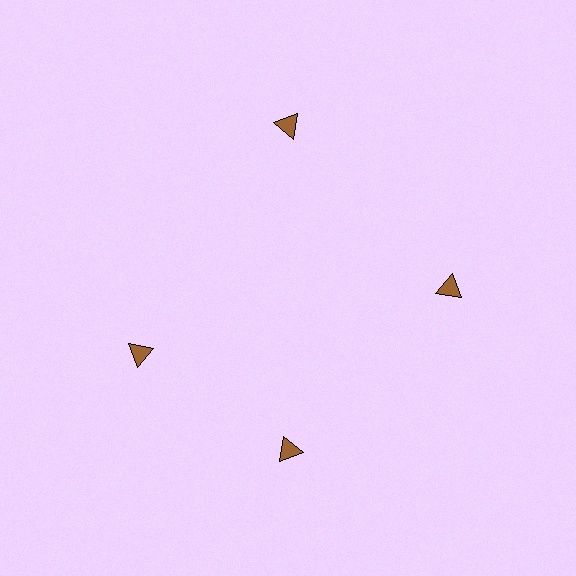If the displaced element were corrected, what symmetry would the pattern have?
It would have 4-fold rotational symmetry — the pattern would map onto itself every 90 degrees.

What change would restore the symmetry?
The symmetry would be restored by rotating it back into even spacing with its neighbors so that all 4 triangles sit at equal angles and equal distance from the center.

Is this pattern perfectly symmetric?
No. The 4 brown triangles are arranged in a ring, but one element near the 9 o'clock position is rotated out of alignment along the ring, breaking the 4-fold rotational symmetry.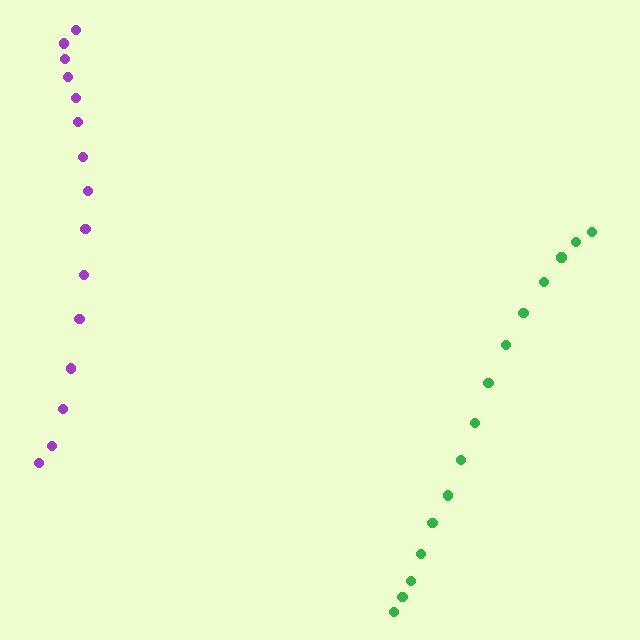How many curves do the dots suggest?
There are 2 distinct paths.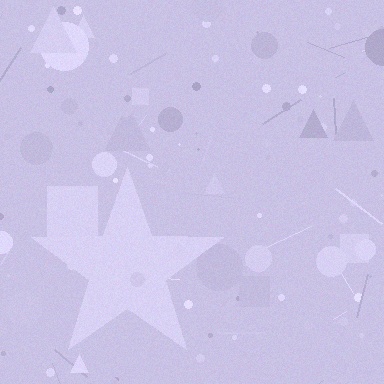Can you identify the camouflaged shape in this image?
The camouflaged shape is a star.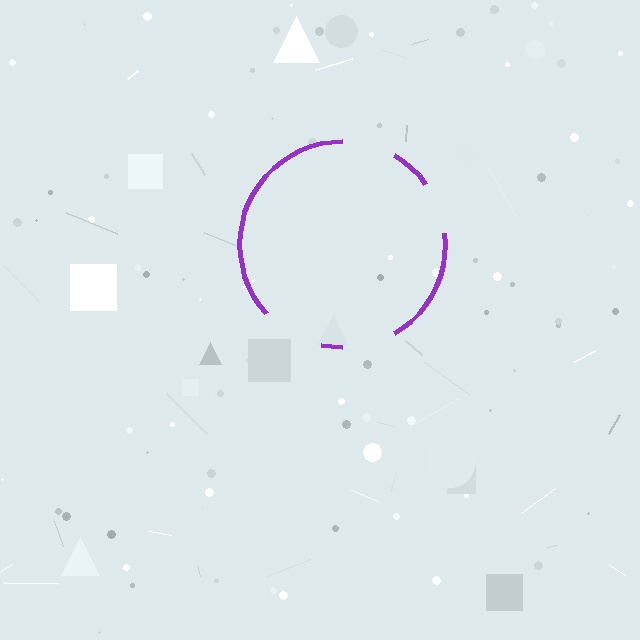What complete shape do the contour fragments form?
The contour fragments form a circle.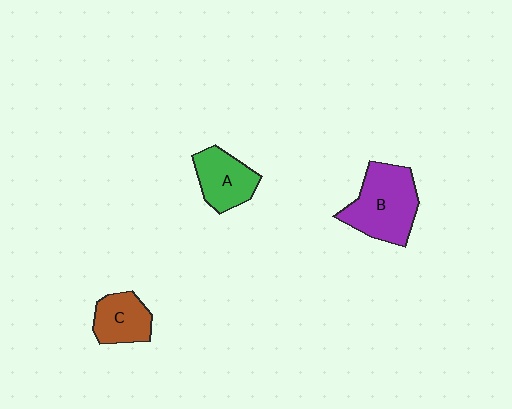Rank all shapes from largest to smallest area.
From largest to smallest: B (purple), A (green), C (brown).